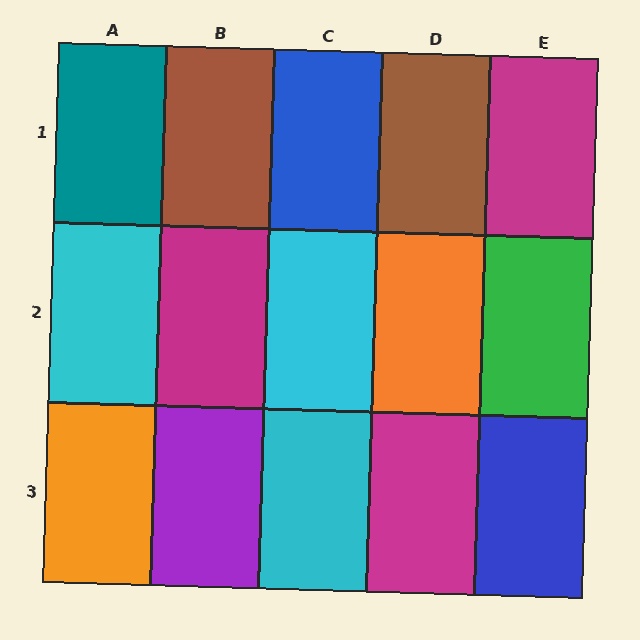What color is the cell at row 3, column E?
Blue.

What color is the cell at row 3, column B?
Purple.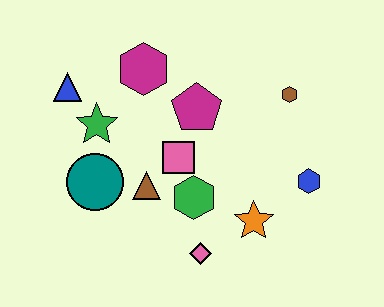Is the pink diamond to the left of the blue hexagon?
Yes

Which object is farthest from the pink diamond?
The blue triangle is farthest from the pink diamond.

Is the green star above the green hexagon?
Yes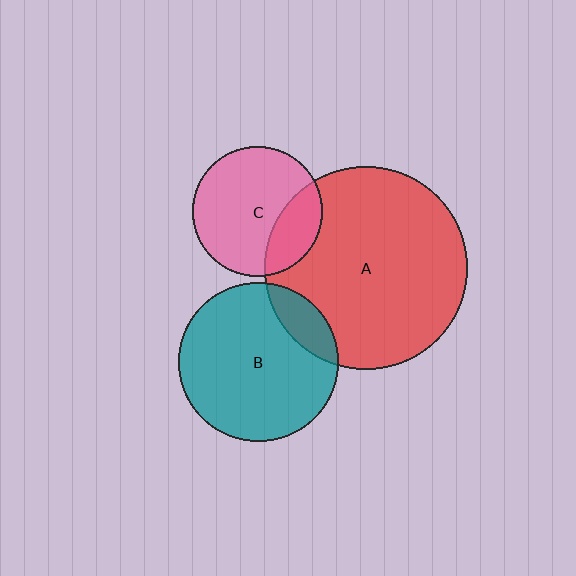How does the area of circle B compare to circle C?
Approximately 1.5 times.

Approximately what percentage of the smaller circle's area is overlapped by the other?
Approximately 25%.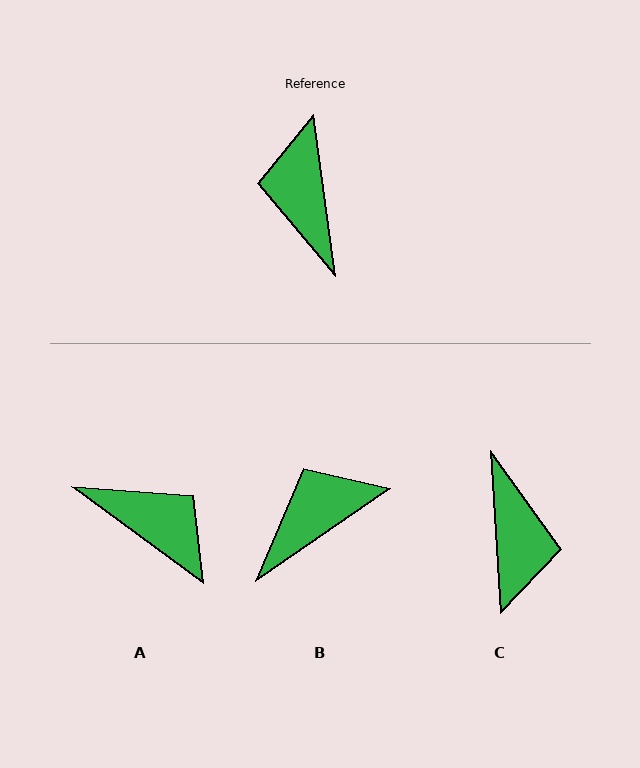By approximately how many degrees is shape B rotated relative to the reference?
Approximately 63 degrees clockwise.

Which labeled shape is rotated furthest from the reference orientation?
C, about 175 degrees away.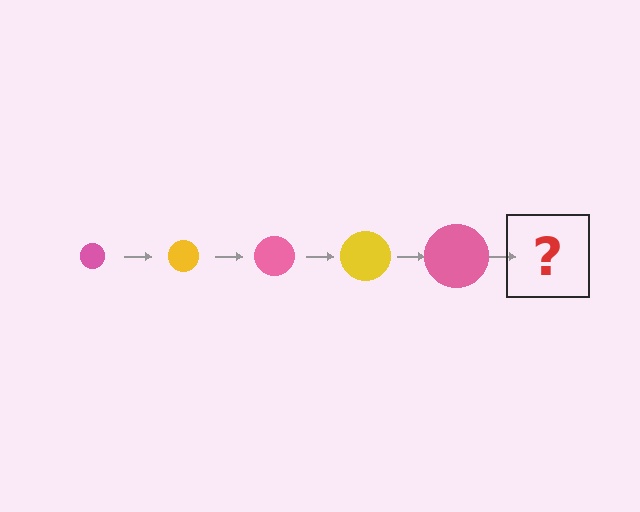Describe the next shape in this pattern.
It should be a yellow circle, larger than the previous one.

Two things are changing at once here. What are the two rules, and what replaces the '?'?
The two rules are that the circle grows larger each step and the color cycles through pink and yellow. The '?' should be a yellow circle, larger than the previous one.